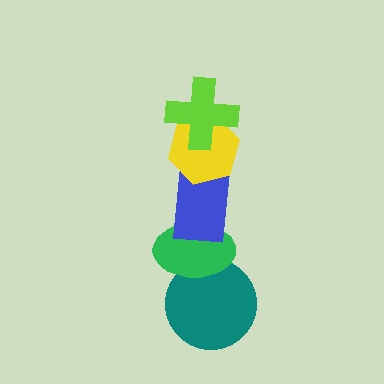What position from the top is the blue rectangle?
The blue rectangle is 3rd from the top.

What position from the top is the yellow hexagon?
The yellow hexagon is 2nd from the top.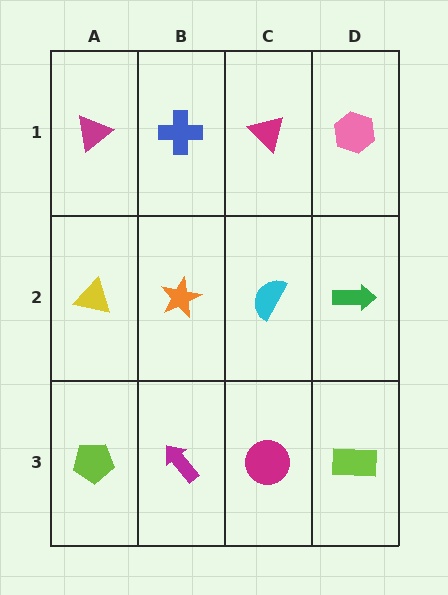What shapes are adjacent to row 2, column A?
A magenta triangle (row 1, column A), a lime pentagon (row 3, column A), an orange star (row 2, column B).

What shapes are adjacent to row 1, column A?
A yellow triangle (row 2, column A), a blue cross (row 1, column B).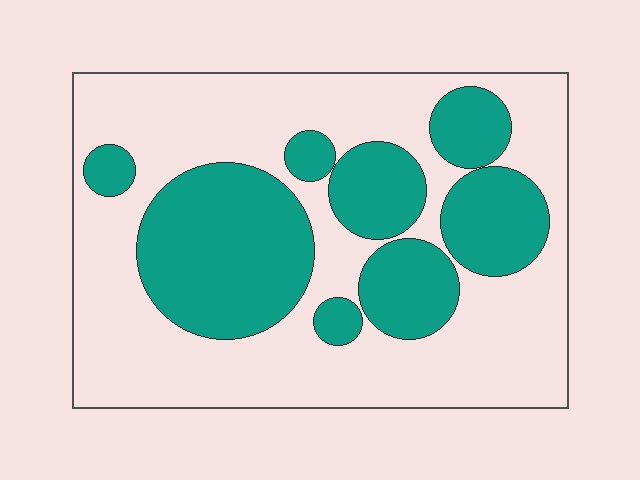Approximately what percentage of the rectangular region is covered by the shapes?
Approximately 35%.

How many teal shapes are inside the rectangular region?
8.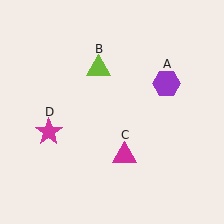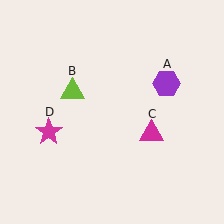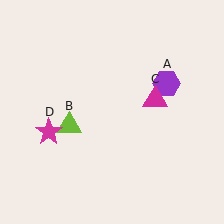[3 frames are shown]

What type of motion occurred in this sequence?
The lime triangle (object B), magenta triangle (object C) rotated counterclockwise around the center of the scene.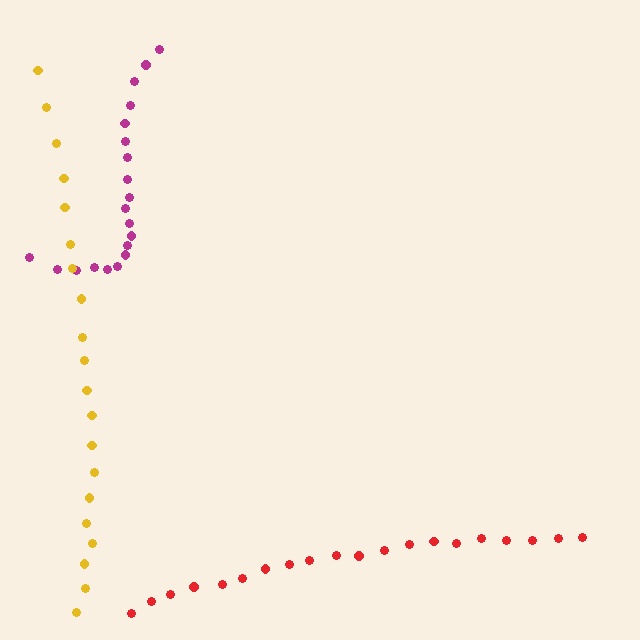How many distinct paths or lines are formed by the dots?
There are 3 distinct paths.